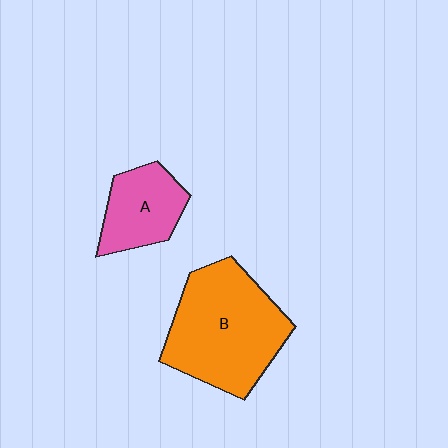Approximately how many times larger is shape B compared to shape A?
Approximately 2.0 times.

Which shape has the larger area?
Shape B (orange).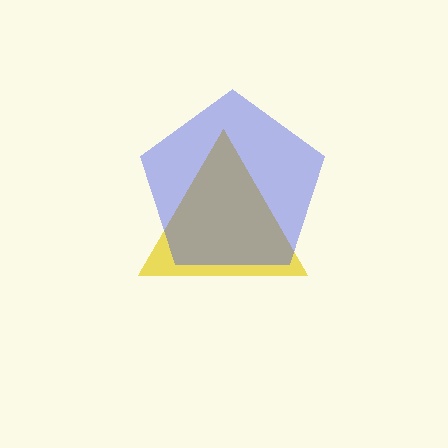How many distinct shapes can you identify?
There are 2 distinct shapes: a yellow triangle, a blue pentagon.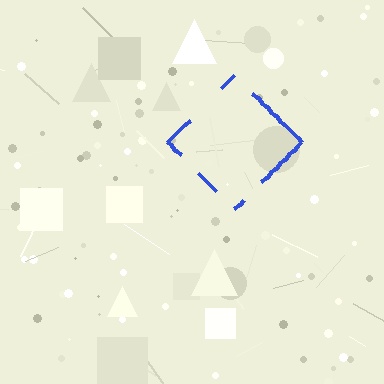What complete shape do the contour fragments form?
The contour fragments form a diamond.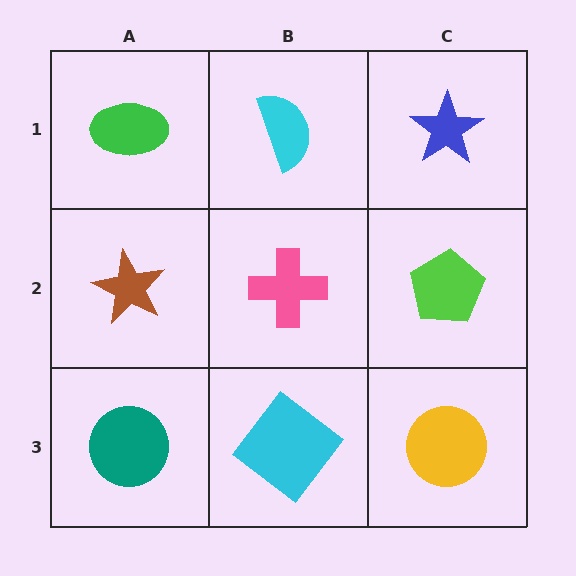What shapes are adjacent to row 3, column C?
A lime pentagon (row 2, column C), a cyan diamond (row 3, column B).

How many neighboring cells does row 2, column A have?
3.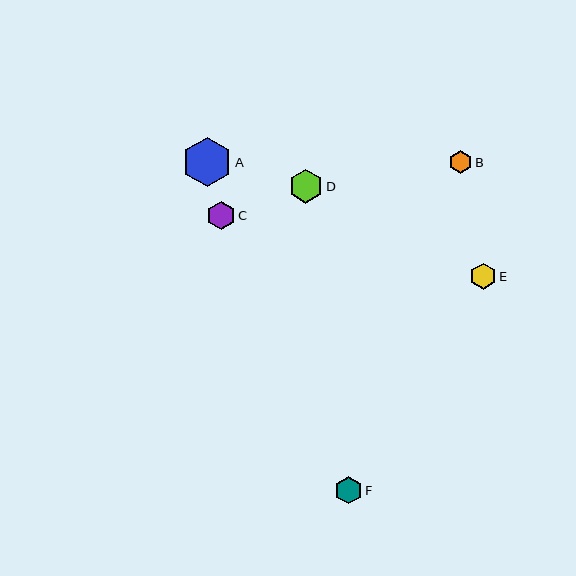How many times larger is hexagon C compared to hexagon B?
Hexagon C is approximately 1.2 times the size of hexagon B.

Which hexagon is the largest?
Hexagon A is the largest with a size of approximately 49 pixels.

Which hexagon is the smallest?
Hexagon B is the smallest with a size of approximately 23 pixels.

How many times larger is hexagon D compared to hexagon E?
Hexagon D is approximately 1.3 times the size of hexagon E.